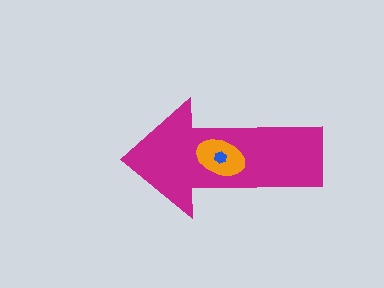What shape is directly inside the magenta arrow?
The orange ellipse.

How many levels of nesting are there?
3.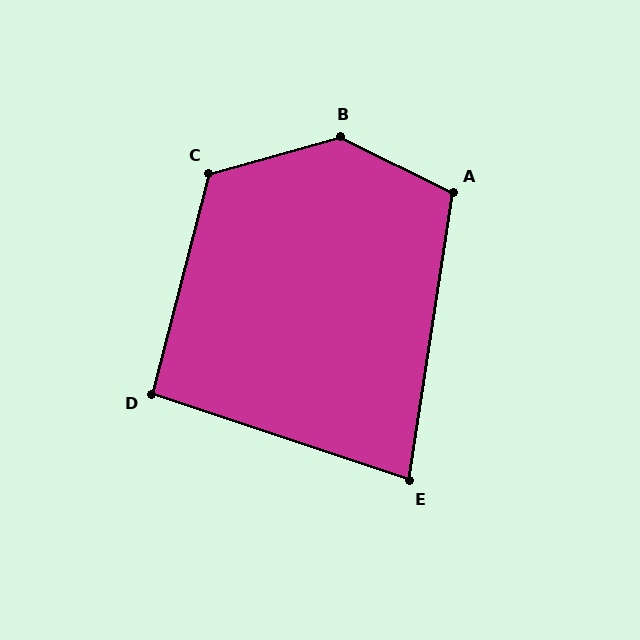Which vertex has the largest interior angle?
B, at approximately 138 degrees.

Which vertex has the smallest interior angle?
E, at approximately 80 degrees.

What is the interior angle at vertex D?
Approximately 94 degrees (approximately right).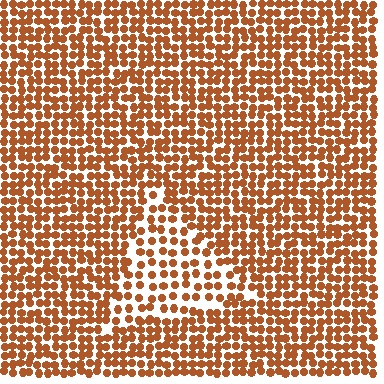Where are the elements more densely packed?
The elements are more densely packed outside the triangle boundary.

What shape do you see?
I see a triangle.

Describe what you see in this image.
The image contains small brown elements arranged at two different densities. A triangle-shaped region is visible where the elements are less densely packed than the surrounding area.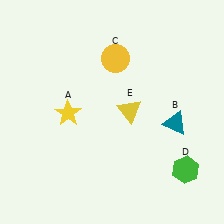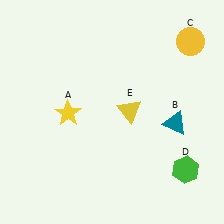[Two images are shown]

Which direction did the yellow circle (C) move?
The yellow circle (C) moved right.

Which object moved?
The yellow circle (C) moved right.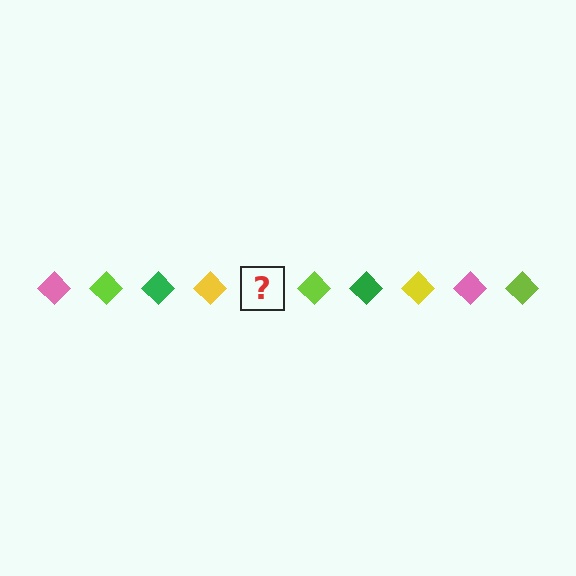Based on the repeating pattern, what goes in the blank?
The blank should be a pink diamond.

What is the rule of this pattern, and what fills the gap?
The rule is that the pattern cycles through pink, lime, green, yellow diamonds. The gap should be filled with a pink diamond.